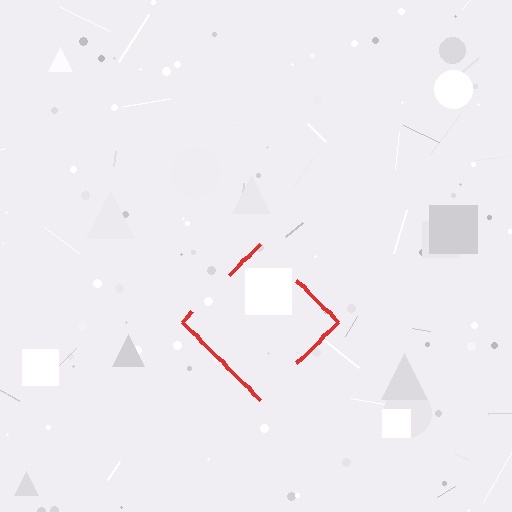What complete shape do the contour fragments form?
The contour fragments form a diamond.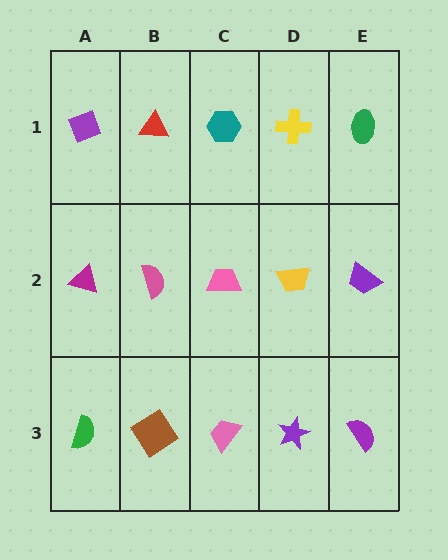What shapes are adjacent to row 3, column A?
A magenta triangle (row 2, column A), a brown diamond (row 3, column B).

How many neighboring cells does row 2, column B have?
4.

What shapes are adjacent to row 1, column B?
A pink semicircle (row 2, column B), a purple diamond (row 1, column A), a teal hexagon (row 1, column C).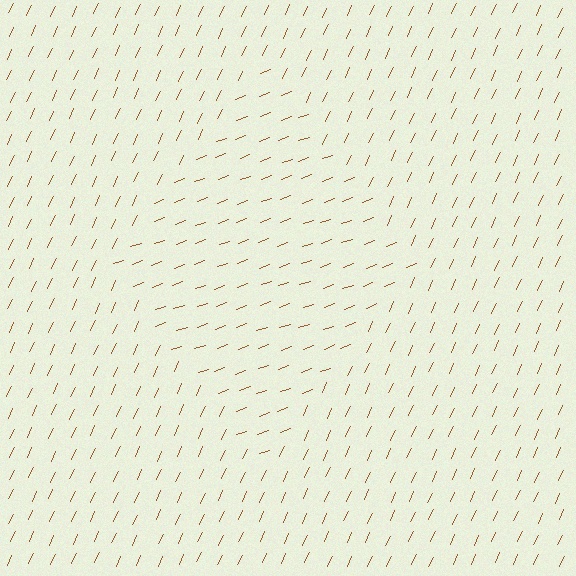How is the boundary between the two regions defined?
The boundary is defined purely by a change in line orientation (approximately 45 degrees difference). All lines are the same color and thickness.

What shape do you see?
I see a diamond.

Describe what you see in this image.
The image is filled with small brown line segments. A diamond region in the image has lines oriented differently from the surrounding lines, creating a visible texture boundary.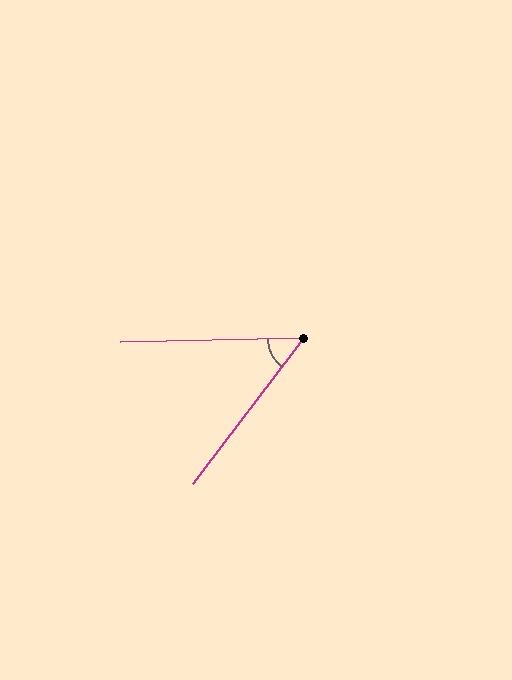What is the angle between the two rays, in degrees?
Approximately 52 degrees.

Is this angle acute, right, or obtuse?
It is acute.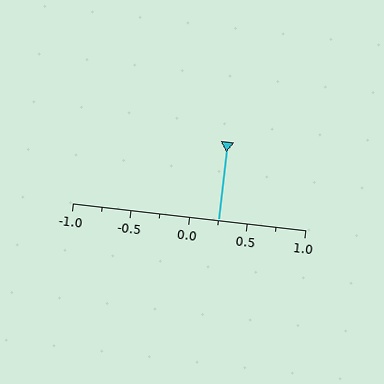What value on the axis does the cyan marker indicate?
The marker indicates approximately 0.25.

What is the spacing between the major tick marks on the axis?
The major ticks are spaced 0.5 apart.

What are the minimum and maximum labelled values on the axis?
The axis runs from -1.0 to 1.0.